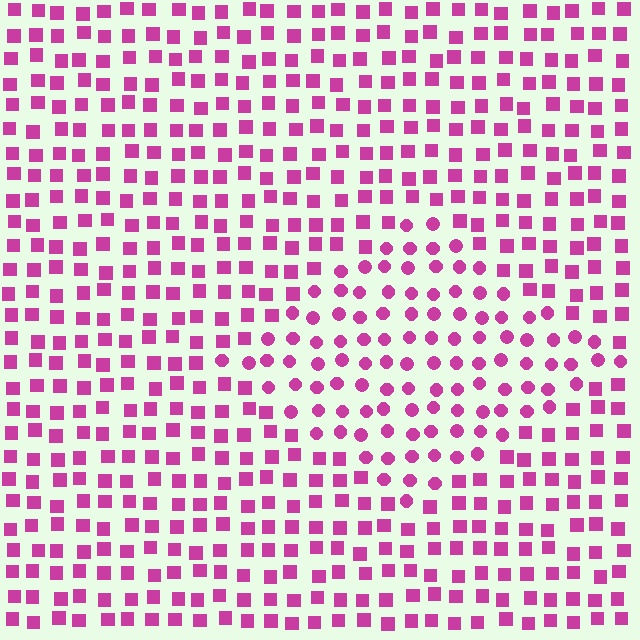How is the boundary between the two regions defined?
The boundary is defined by a change in element shape: circles inside vs. squares outside. All elements share the same color and spacing.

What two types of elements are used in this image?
The image uses circles inside the diamond region and squares outside it.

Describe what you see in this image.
The image is filled with small magenta elements arranged in a uniform grid. A diamond-shaped region contains circles, while the surrounding area contains squares. The boundary is defined purely by the change in element shape.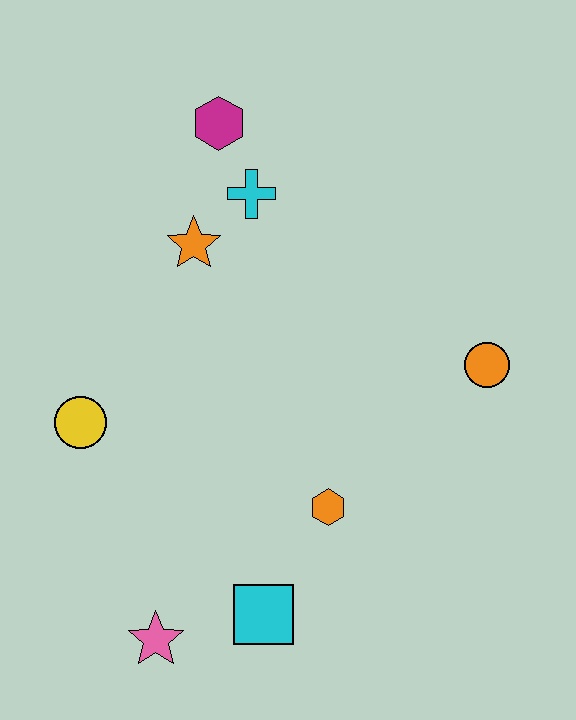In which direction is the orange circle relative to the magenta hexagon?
The orange circle is to the right of the magenta hexagon.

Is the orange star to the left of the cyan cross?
Yes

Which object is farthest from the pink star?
The magenta hexagon is farthest from the pink star.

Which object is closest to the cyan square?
The pink star is closest to the cyan square.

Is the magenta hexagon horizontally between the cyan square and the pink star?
Yes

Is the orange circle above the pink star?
Yes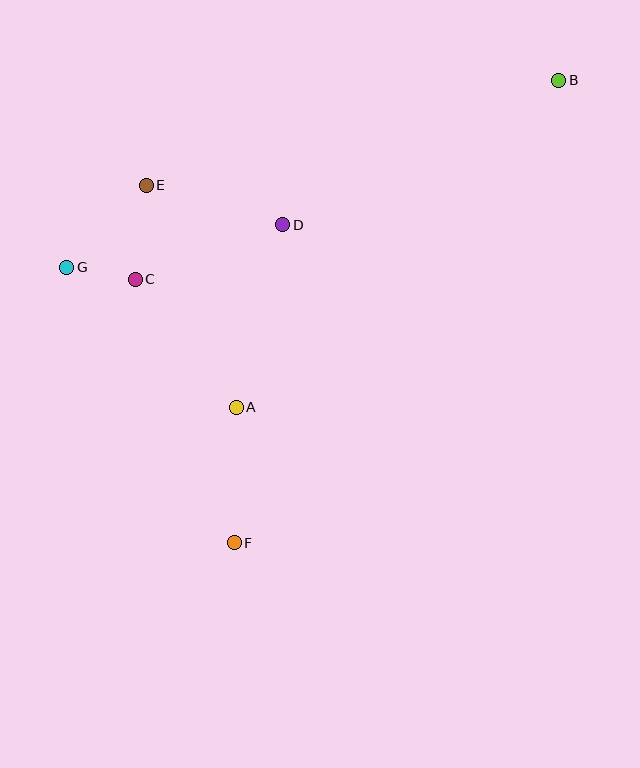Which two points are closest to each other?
Points C and G are closest to each other.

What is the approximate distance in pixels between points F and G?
The distance between F and G is approximately 323 pixels.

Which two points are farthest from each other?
Points B and F are farthest from each other.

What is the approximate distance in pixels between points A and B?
The distance between A and B is approximately 459 pixels.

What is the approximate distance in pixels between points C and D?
The distance between C and D is approximately 157 pixels.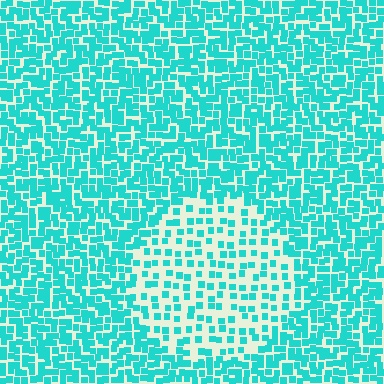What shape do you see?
I see a circle.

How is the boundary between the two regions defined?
The boundary is defined by a change in element density (approximately 2.1x ratio). All elements are the same color, size, and shape.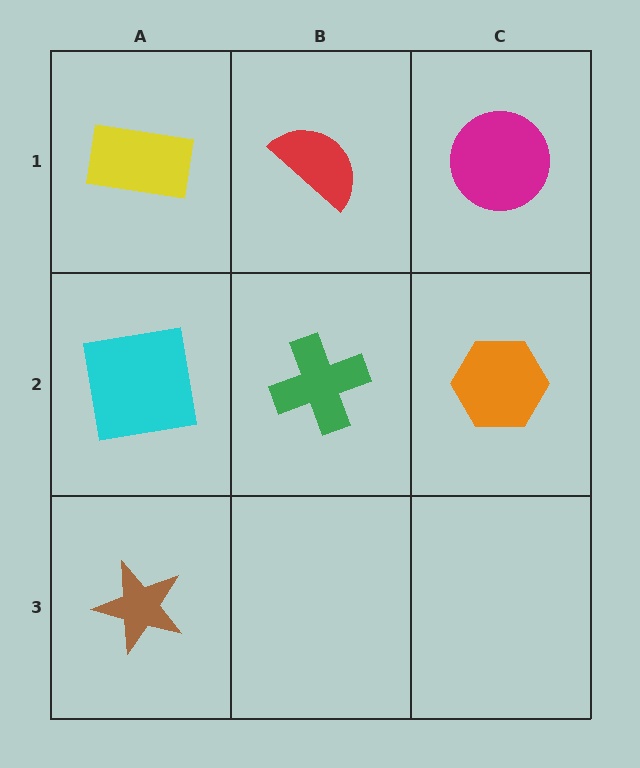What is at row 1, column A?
A yellow rectangle.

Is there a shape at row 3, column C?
No, that cell is empty.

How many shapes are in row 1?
3 shapes.